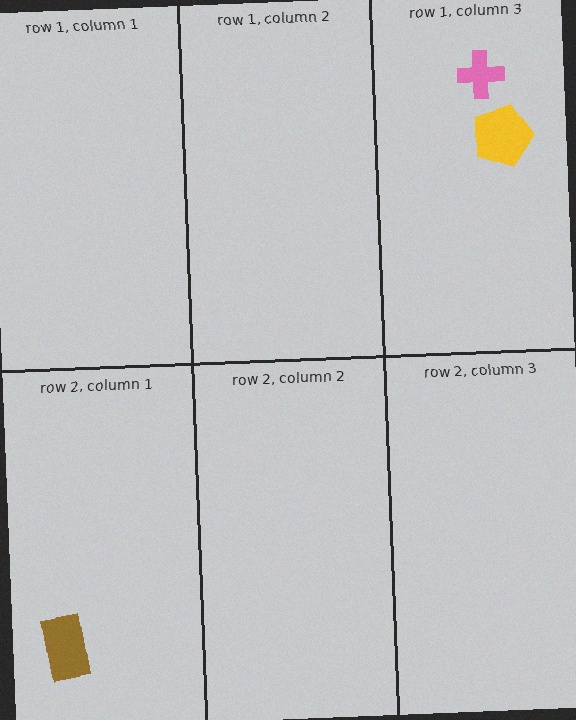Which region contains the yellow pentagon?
The row 1, column 3 region.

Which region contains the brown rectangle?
The row 2, column 1 region.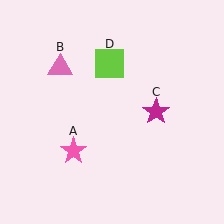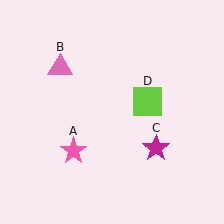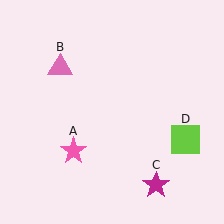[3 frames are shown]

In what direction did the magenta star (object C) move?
The magenta star (object C) moved down.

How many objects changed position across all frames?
2 objects changed position: magenta star (object C), lime square (object D).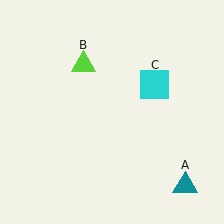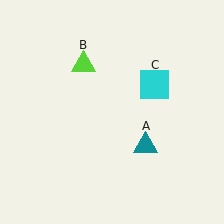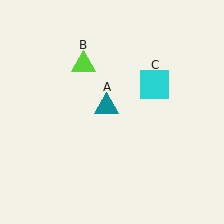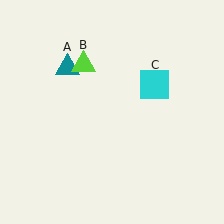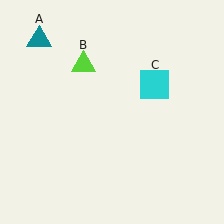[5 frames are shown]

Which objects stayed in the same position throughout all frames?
Lime triangle (object B) and cyan square (object C) remained stationary.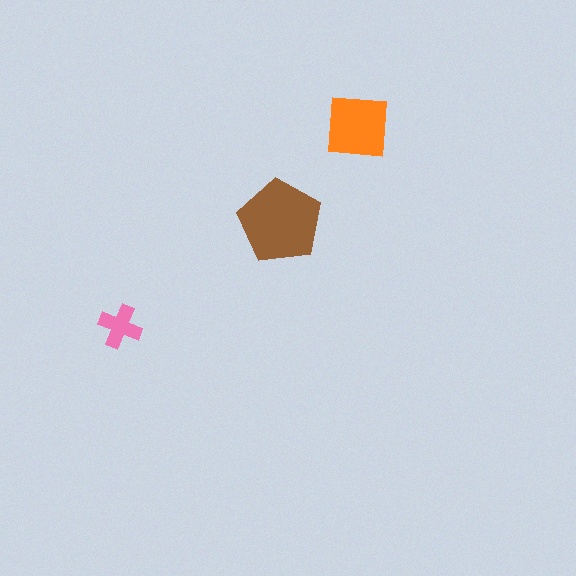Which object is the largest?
The brown pentagon.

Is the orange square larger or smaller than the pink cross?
Larger.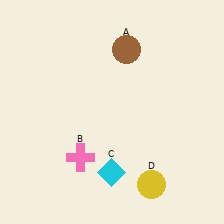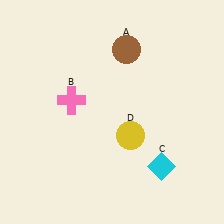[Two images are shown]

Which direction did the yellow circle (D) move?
The yellow circle (D) moved up.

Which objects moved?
The objects that moved are: the pink cross (B), the cyan diamond (C), the yellow circle (D).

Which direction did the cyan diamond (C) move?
The cyan diamond (C) moved right.